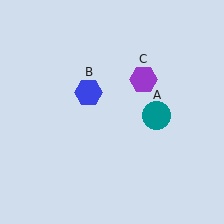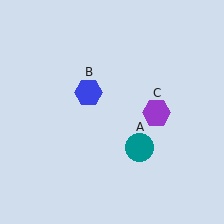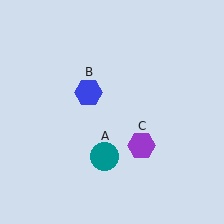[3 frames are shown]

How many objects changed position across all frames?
2 objects changed position: teal circle (object A), purple hexagon (object C).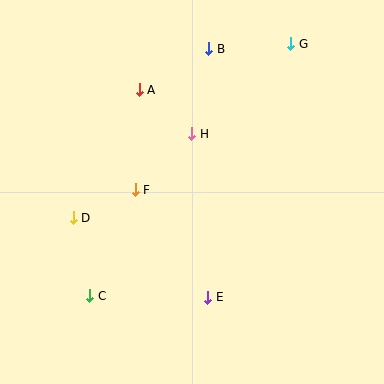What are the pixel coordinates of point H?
Point H is at (192, 134).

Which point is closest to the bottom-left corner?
Point C is closest to the bottom-left corner.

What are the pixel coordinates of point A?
Point A is at (139, 90).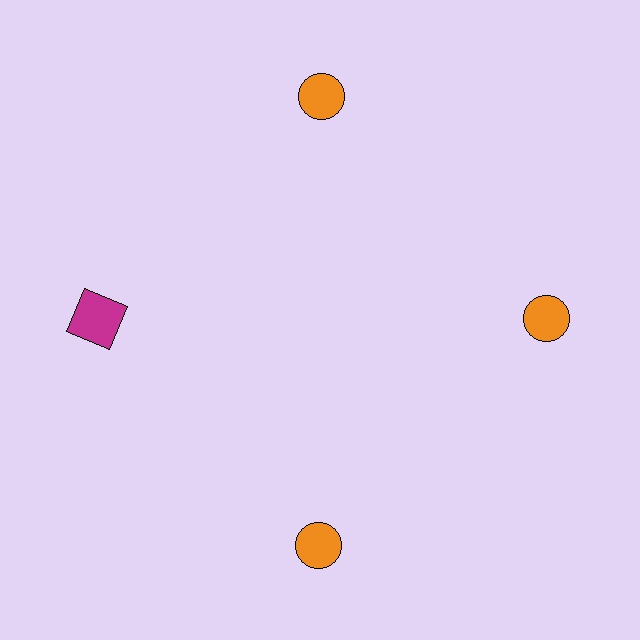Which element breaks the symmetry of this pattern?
The magenta square at roughly the 9 o'clock position breaks the symmetry. All other shapes are orange circles.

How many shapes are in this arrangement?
There are 4 shapes arranged in a ring pattern.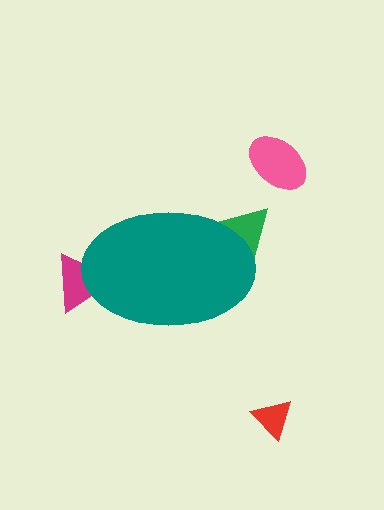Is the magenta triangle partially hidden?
Yes, the magenta triangle is partially hidden behind the teal ellipse.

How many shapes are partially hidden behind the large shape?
2 shapes are partially hidden.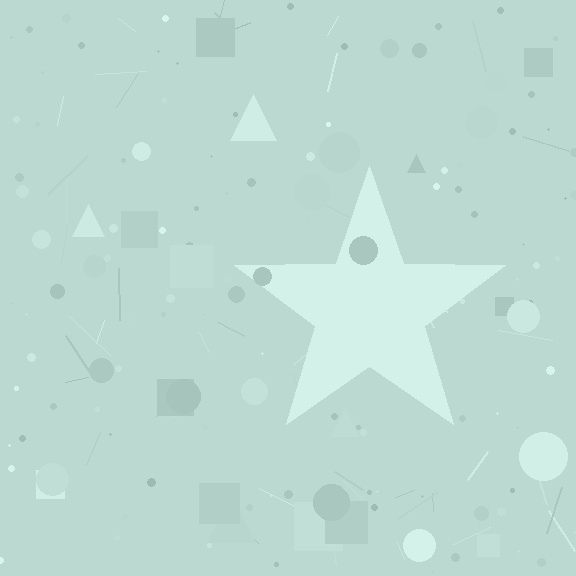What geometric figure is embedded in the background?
A star is embedded in the background.